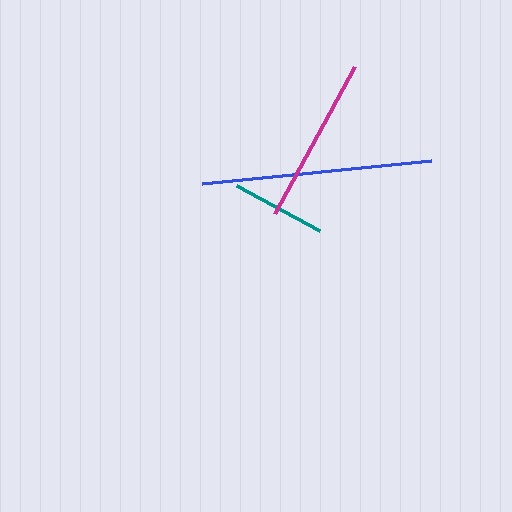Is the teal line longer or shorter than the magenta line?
The magenta line is longer than the teal line.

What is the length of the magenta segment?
The magenta segment is approximately 168 pixels long.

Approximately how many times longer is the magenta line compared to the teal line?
The magenta line is approximately 1.8 times the length of the teal line.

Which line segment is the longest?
The blue line is the longest at approximately 230 pixels.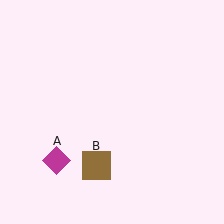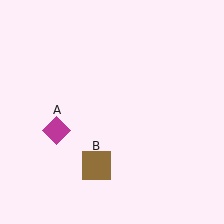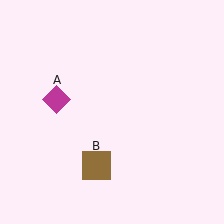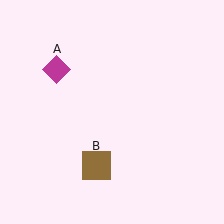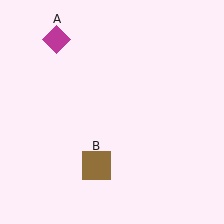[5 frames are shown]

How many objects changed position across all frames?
1 object changed position: magenta diamond (object A).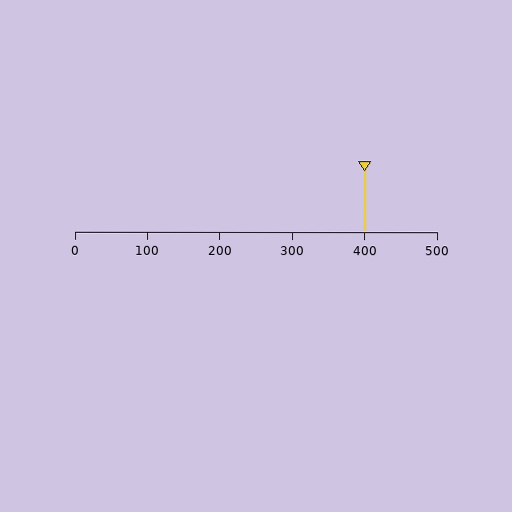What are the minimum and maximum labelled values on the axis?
The axis runs from 0 to 500.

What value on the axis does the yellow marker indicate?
The marker indicates approximately 400.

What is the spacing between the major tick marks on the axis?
The major ticks are spaced 100 apart.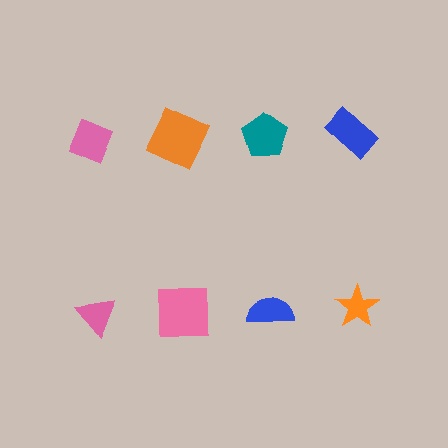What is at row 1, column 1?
A pink diamond.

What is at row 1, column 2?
An orange square.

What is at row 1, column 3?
A teal pentagon.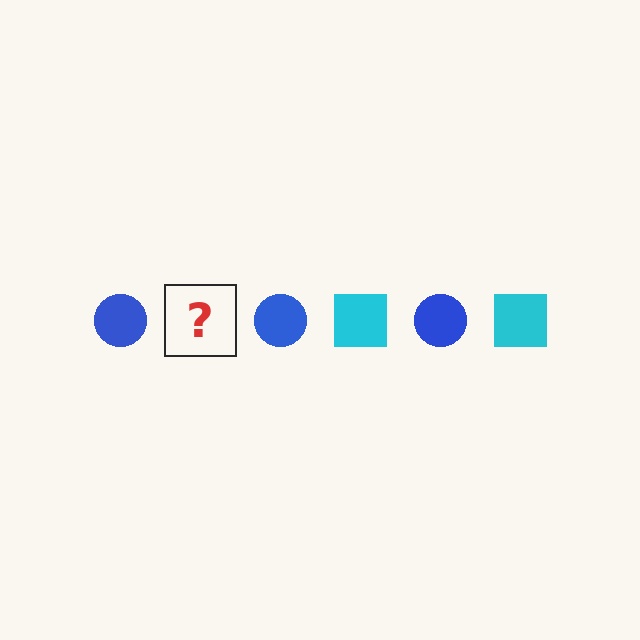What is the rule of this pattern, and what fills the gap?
The rule is that the pattern alternates between blue circle and cyan square. The gap should be filled with a cyan square.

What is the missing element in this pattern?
The missing element is a cyan square.